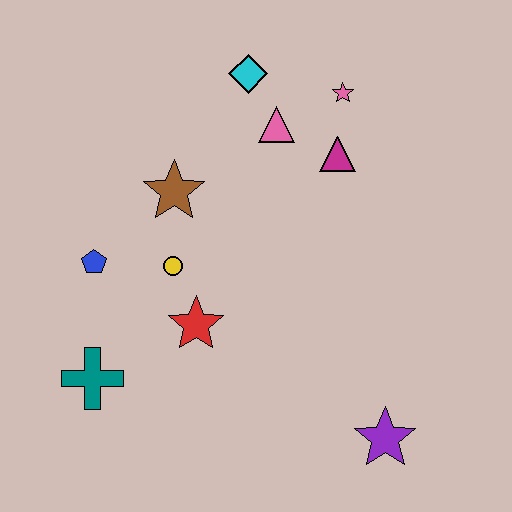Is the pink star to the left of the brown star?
No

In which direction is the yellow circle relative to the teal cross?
The yellow circle is above the teal cross.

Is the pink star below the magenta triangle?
No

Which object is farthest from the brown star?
The purple star is farthest from the brown star.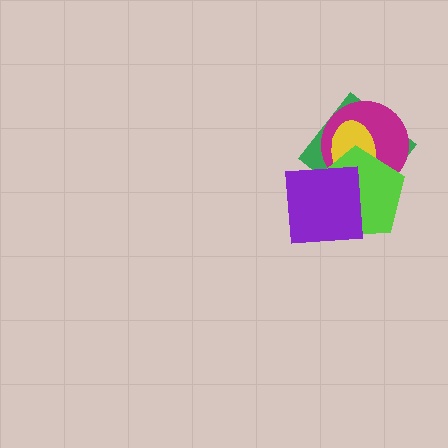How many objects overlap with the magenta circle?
3 objects overlap with the magenta circle.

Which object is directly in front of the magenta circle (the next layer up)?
The yellow ellipse is directly in front of the magenta circle.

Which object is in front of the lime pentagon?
The purple square is in front of the lime pentagon.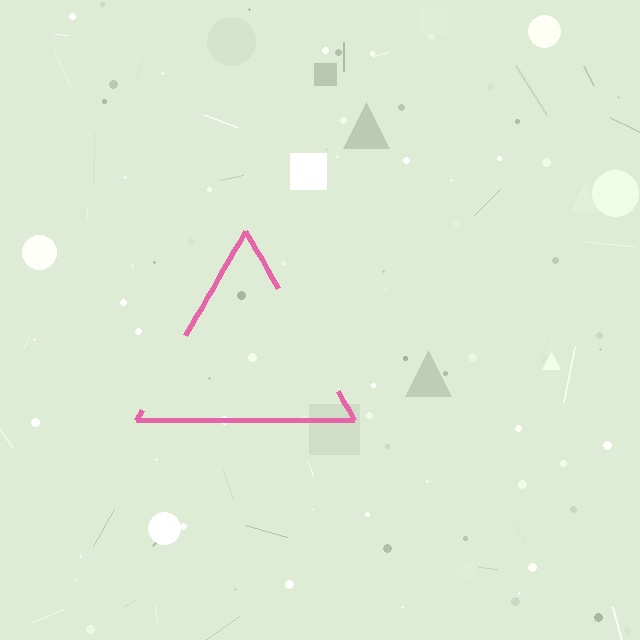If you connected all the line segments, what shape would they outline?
They would outline a triangle.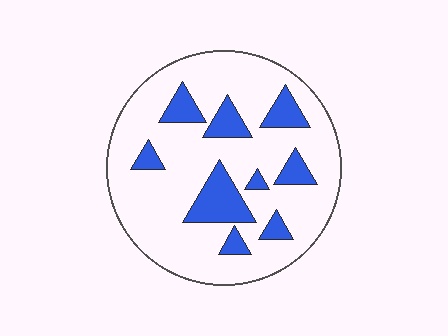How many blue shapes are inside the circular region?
9.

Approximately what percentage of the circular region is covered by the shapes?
Approximately 20%.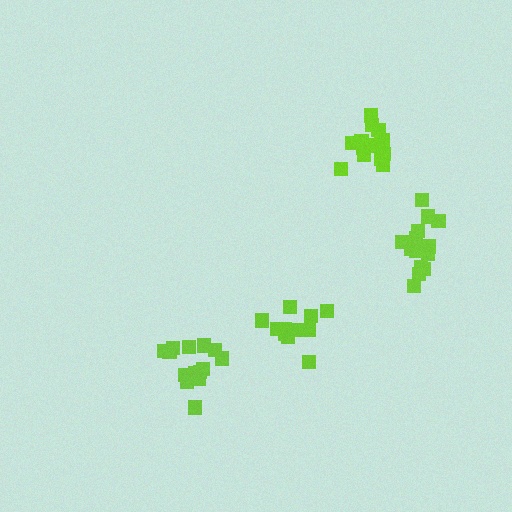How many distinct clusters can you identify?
There are 4 distinct clusters.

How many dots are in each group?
Group 1: 14 dots, Group 2: 12 dots, Group 3: 14 dots, Group 4: 14 dots (54 total).